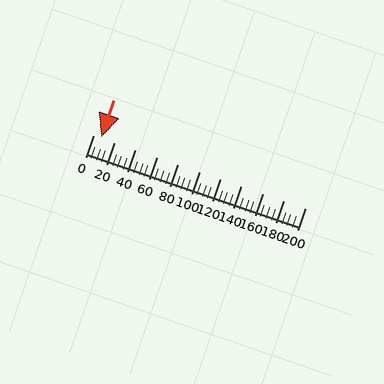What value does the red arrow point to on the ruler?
The red arrow points to approximately 8.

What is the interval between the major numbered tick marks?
The major tick marks are spaced 20 units apart.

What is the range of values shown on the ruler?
The ruler shows values from 0 to 200.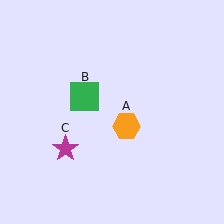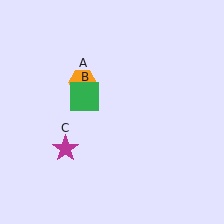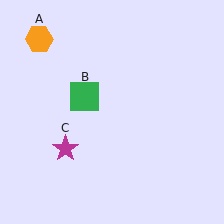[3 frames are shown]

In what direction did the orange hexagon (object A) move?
The orange hexagon (object A) moved up and to the left.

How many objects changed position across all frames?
1 object changed position: orange hexagon (object A).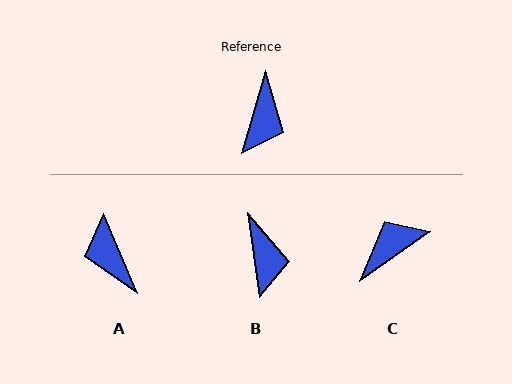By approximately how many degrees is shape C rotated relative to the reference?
Approximately 142 degrees counter-clockwise.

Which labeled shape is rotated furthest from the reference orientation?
C, about 142 degrees away.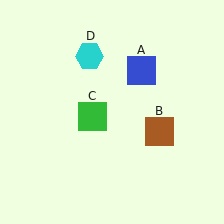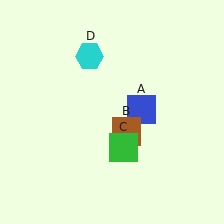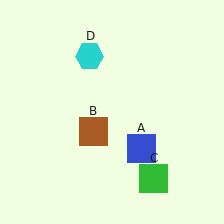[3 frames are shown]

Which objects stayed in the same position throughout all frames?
Cyan hexagon (object D) remained stationary.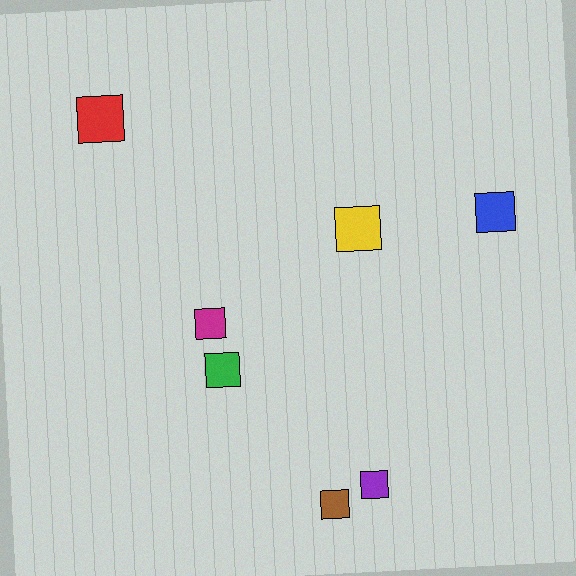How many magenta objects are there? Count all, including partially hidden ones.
There is 1 magenta object.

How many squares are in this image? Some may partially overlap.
There are 7 squares.